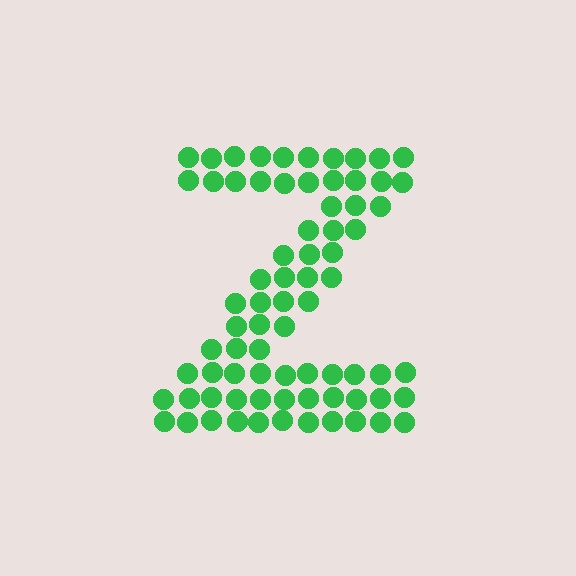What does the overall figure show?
The overall figure shows the letter Z.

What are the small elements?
The small elements are circles.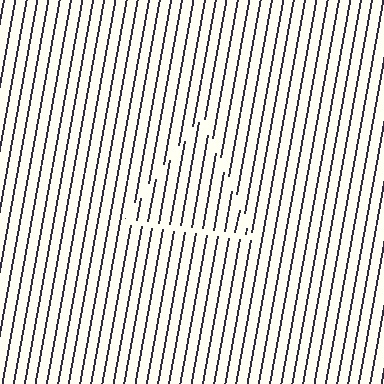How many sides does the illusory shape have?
3 sides — the line-ends trace a triangle.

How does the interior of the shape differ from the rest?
The interior of the shape contains the same grating, shifted by half a period — the contour is defined by the phase discontinuity where line-ends from the inner and outer gratings abut.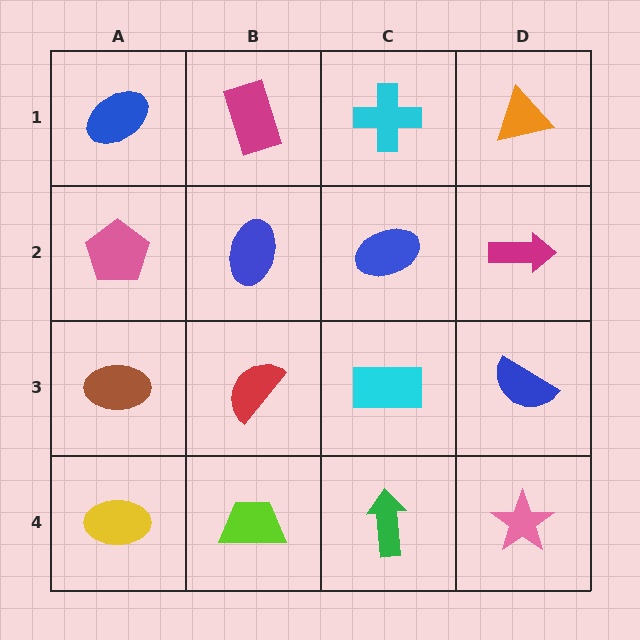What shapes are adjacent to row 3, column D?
A magenta arrow (row 2, column D), a pink star (row 4, column D), a cyan rectangle (row 3, column C).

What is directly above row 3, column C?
A blue ellipse.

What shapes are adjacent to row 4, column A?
A brown ellipse (row 3, column A), a lime trapezoid (row 4, column B).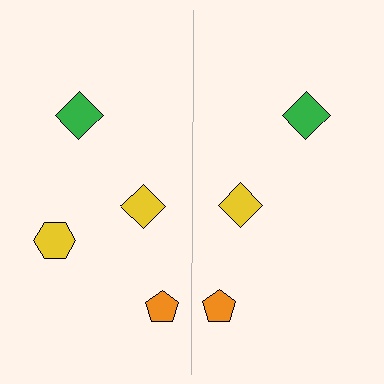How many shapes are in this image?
There are 7 shapes in this image.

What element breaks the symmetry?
A yellow hexagon is missing from the right side.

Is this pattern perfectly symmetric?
No, the pattern is not perfectly symmetric. A yellow hexagon is missing from the right side.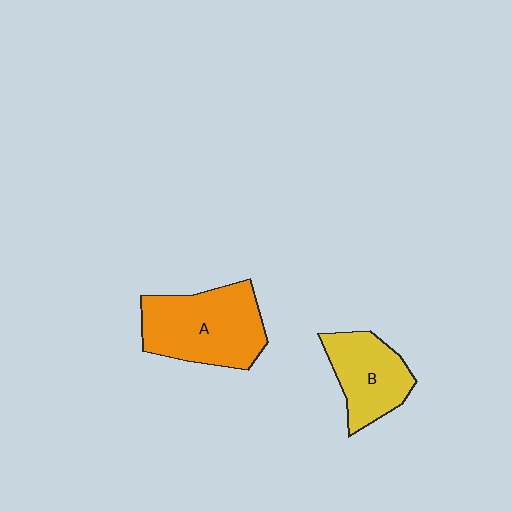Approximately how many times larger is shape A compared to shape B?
Approximately 1.4 times.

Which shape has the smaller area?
Shape B (yellow).